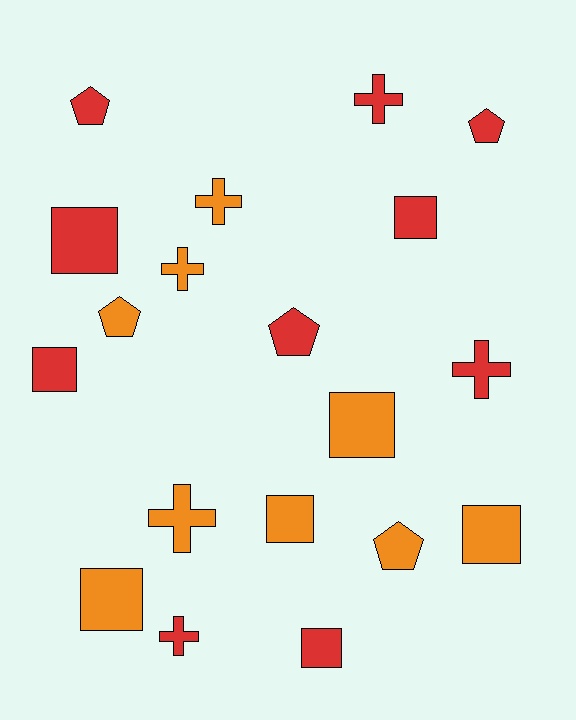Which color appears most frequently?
Red, with 10 objects.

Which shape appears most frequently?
Square, with 8 objects.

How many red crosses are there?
There are 3 red crosses.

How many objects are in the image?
There are 19 objects.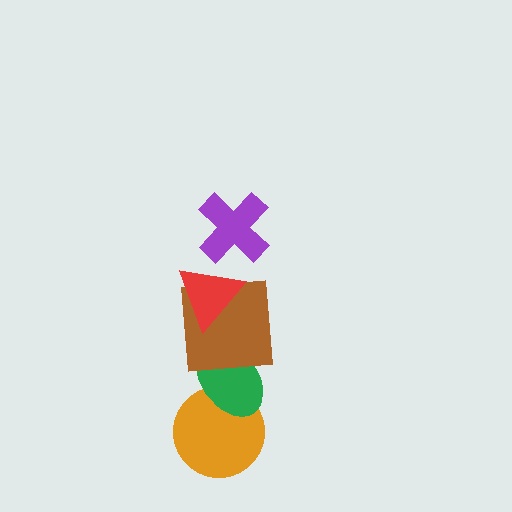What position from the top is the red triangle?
The red triangle is 2nd from the top.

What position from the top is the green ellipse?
The green ellipse is 4th from the top.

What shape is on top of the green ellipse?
The brown square is on top of the green ellipse.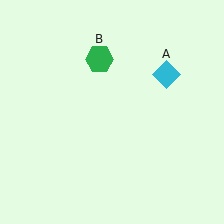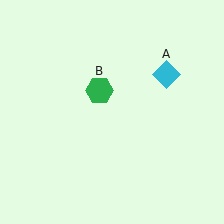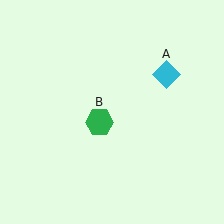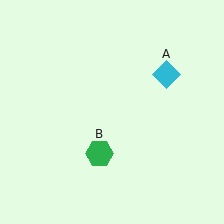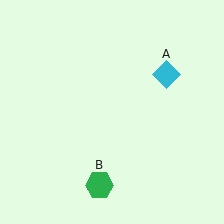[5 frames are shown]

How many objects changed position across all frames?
1 object changed position: green hexagon (object B).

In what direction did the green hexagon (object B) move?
The green hexagon (object B) moved down.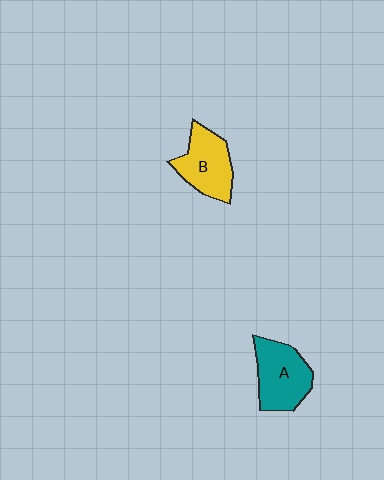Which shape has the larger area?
Shape A (teal).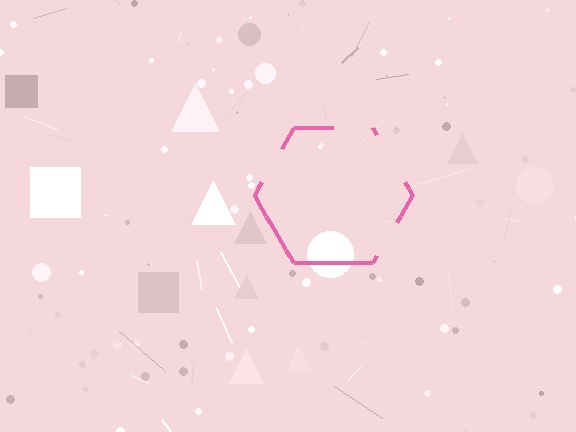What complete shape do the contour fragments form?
The contour fragments form a hexagon.